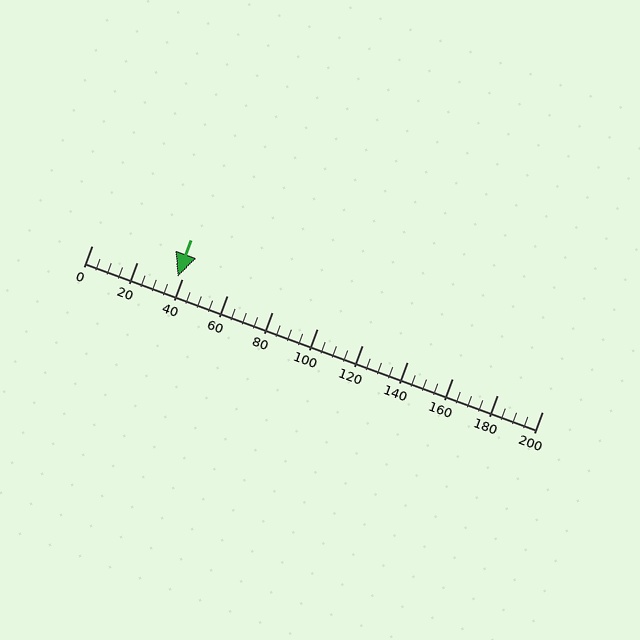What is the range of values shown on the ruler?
The ruler shows values from 0 to 200.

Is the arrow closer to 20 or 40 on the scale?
The arrow is closer to 40.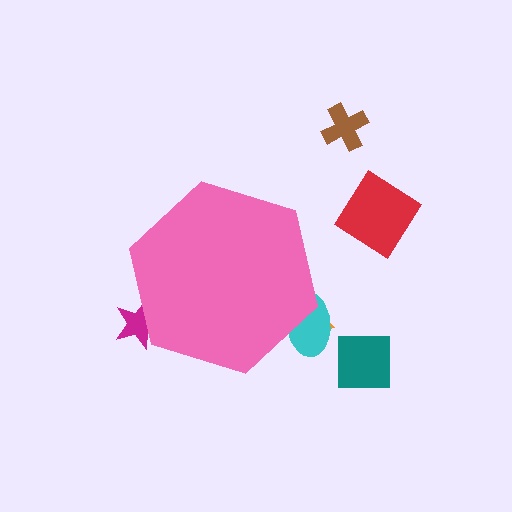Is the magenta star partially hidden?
Yes, the magenta star is partially hidden behind the pink hexagon.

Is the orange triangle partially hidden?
Yes, the orange triangle is partially hidden behind the pink hexagon.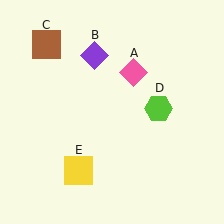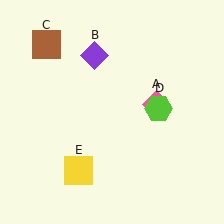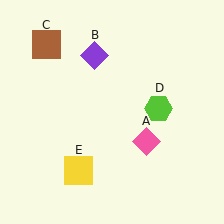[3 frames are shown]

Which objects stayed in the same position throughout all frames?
Purple diamond (object B) and brown square (object C) and lime hexagon (object D) and yellow square (object E) remained stationary.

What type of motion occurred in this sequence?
The pink diamond (object A) rotated clockwise around the center of the scene.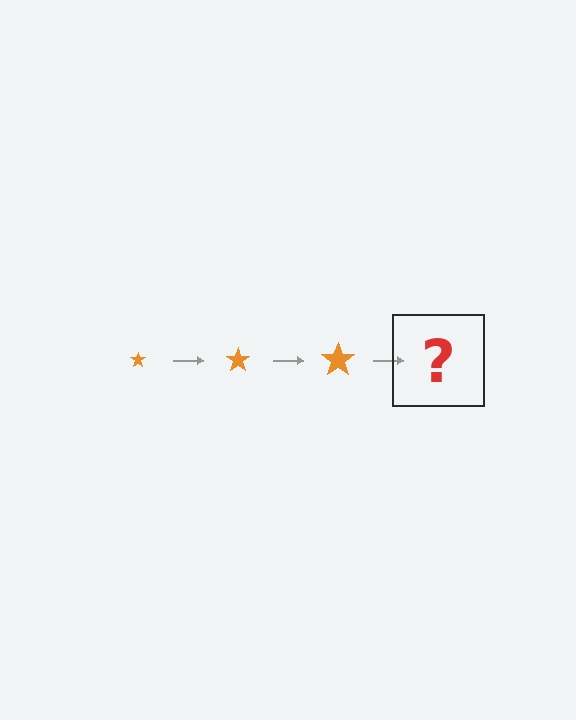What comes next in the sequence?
The next element should be an orange star, larger than the previous one.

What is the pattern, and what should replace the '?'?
The pattern is that the star gets progressively larger each step. The '?' should be an orange star, larger than the previous one.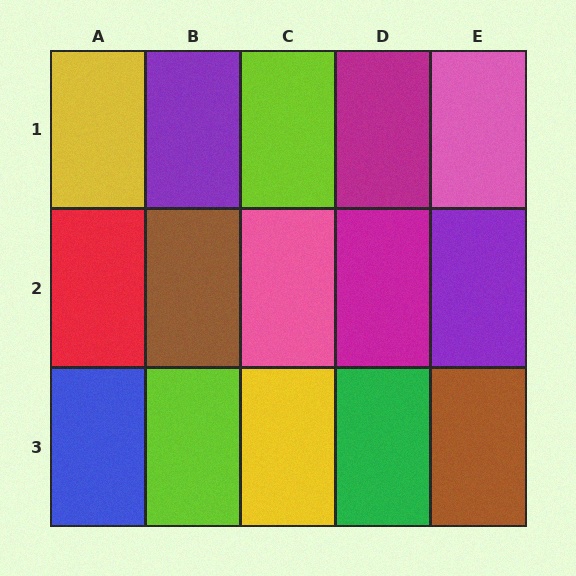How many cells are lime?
2 cells are lime.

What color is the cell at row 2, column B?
Brown.